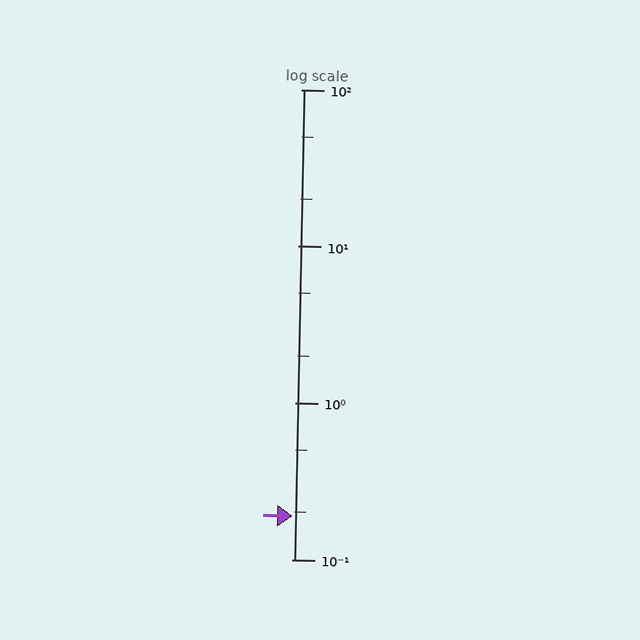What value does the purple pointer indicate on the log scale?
The pointer indicates approximately 0.19.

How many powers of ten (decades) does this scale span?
The scale spans 3 decades, from 0.1 to 100.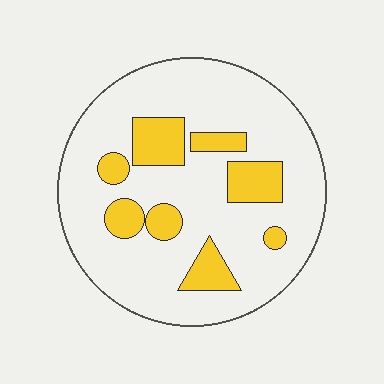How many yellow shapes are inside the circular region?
8.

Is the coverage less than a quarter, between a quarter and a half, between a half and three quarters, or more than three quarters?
Less than a quarter.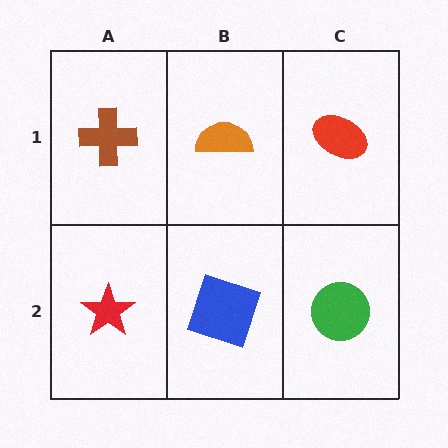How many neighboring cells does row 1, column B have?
3.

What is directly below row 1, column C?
A green circle.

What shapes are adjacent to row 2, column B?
An orange semicircle (row 1, column B), a red star (row 2, column A), a green circle (row 2, column C).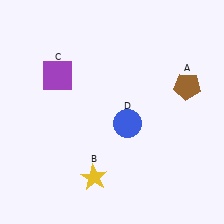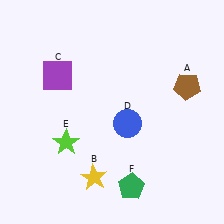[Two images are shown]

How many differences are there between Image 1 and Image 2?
There are 2 differences between the two images.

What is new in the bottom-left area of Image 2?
A lime star (E) was added in the bottom-left area of Image 2.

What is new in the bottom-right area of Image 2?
A green pentagon (F) was added in the bottom-right area of Image 2.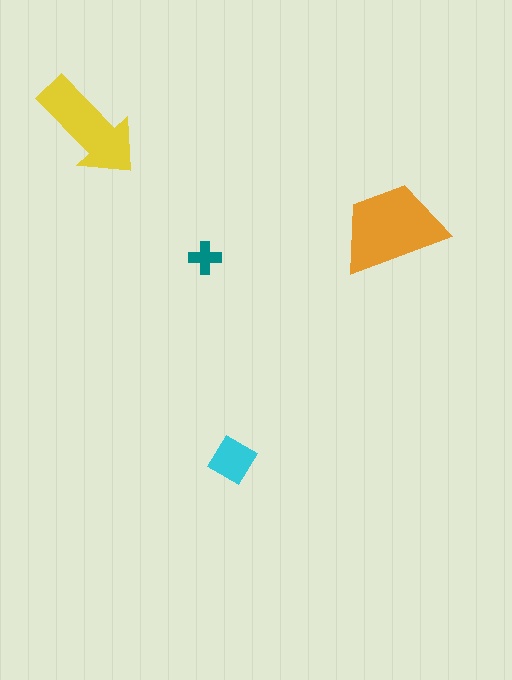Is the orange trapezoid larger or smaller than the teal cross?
Larger.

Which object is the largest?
The orange trapezoid.